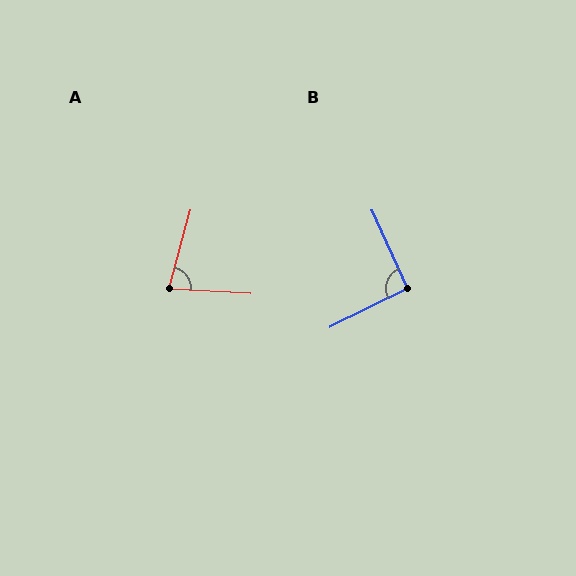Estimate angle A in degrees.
Approximately 78 degrees.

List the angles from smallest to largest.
A (78°), B (92°).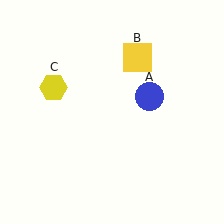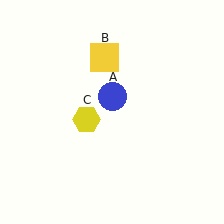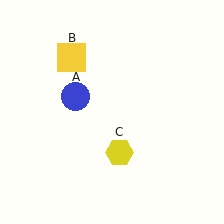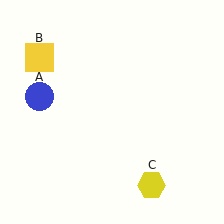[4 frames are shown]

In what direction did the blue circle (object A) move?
The blue circle (object A) moved left.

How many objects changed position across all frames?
3 objects changed position: blue circle (object A), yellow square (object B), yellow hexagon (object C).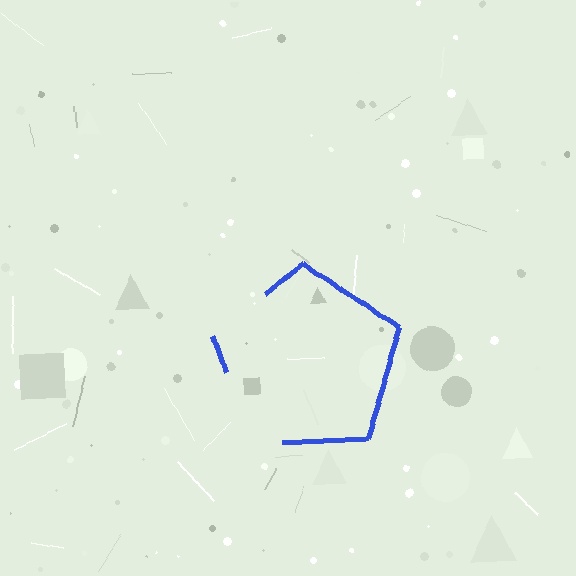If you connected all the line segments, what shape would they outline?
They would outline a pentagon.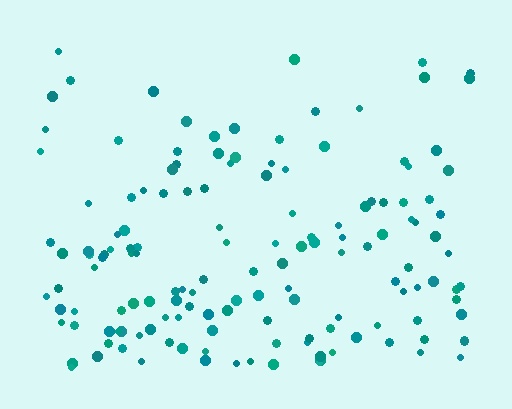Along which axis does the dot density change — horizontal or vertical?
Vertical.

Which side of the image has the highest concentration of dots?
The bottom.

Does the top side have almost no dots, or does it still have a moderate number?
Still a moderate number, just noticeably fewer than the bottom.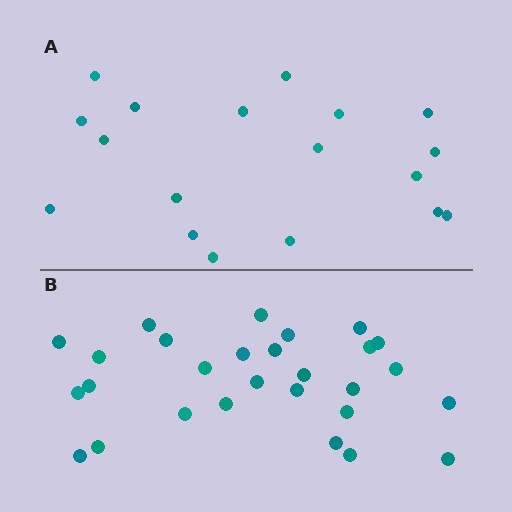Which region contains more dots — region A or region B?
Region B (the bottom region) has more dots.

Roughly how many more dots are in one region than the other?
Region B has roughly 10 or so more dots than region A.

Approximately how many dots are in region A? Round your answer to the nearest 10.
About 20 dots. (The exact count is 18, which rounds to 20.)